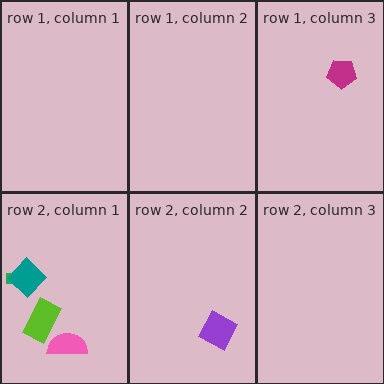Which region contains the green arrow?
The row 2, column 1 region.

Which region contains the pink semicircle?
The row 2, column 1 region.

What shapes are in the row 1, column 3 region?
The magenta pentagon.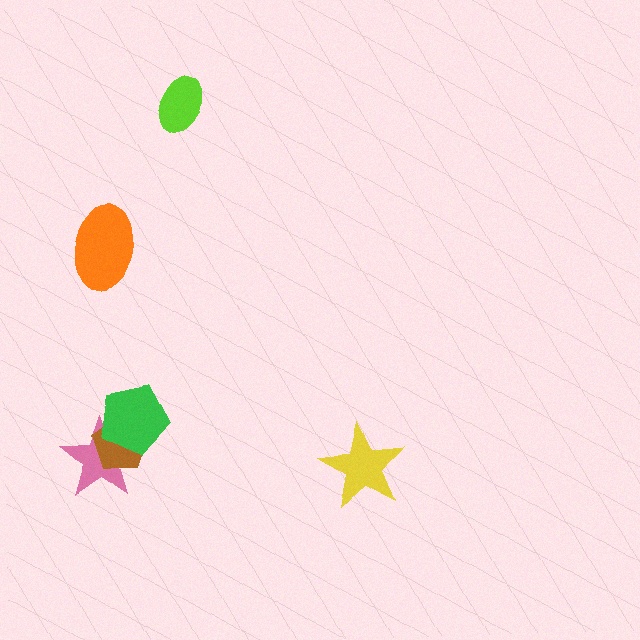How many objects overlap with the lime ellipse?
0 objects overlap with the lime ellipse.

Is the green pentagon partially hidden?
No, no other shape covers it.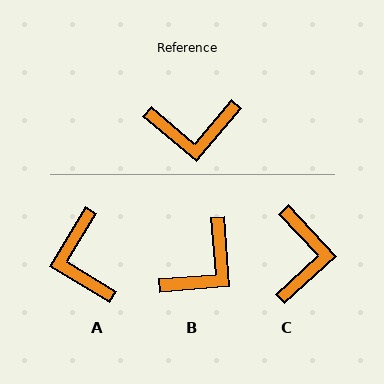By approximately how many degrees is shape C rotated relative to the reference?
Approximately 83 degrees counter-clockwise.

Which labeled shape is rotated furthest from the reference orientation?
C, about 83 degrees away.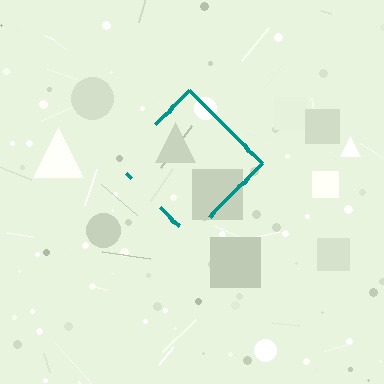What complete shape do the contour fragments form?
The contour fragments form a diamond.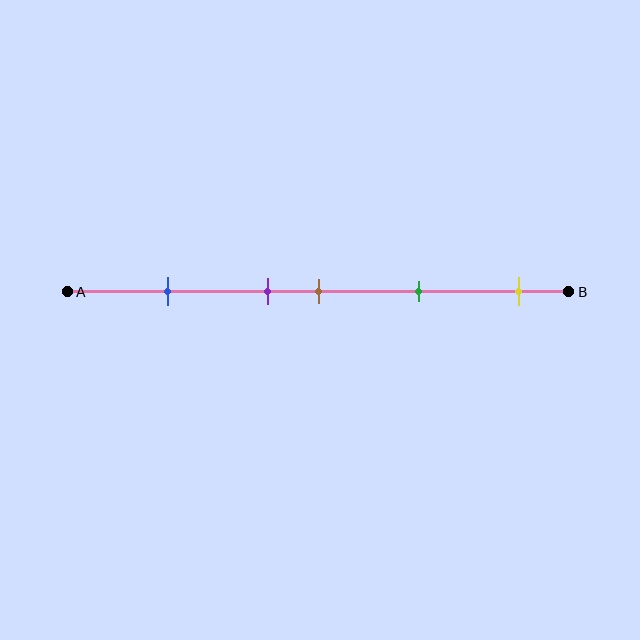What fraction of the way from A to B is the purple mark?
The purple mark is approximately 40% (0.4) of the way from A to B.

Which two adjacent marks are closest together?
The purple and brown marks are the closest adjacent pair.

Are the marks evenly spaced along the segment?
No, the marks are not evenly spaced.